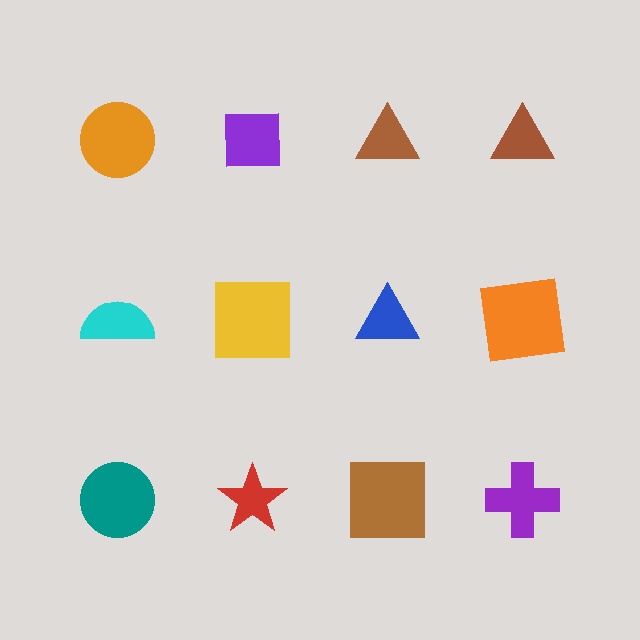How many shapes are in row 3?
4 shapes.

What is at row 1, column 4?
A brown triangle.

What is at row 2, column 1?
A cyan semicircle.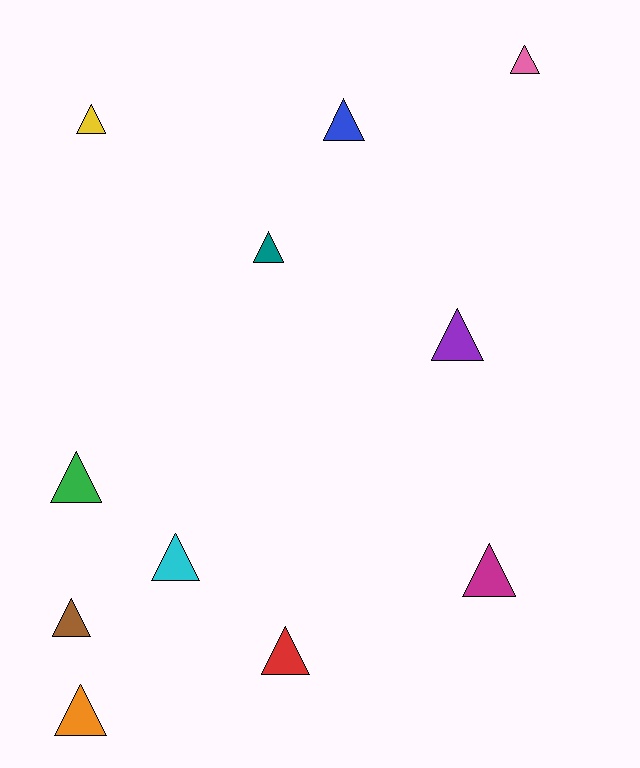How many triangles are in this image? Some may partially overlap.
There are 11 triangles.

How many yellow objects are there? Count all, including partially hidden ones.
There is 1 yellow object.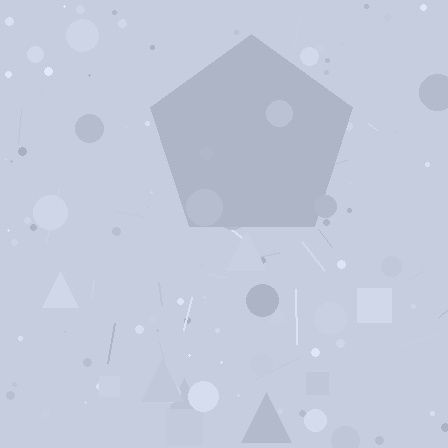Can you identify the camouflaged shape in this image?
The camouflaged shape is a pentagon.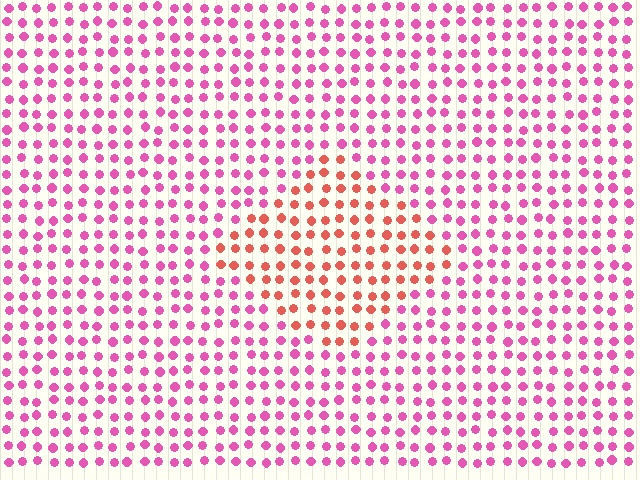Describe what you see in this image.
The image is filled with small pink elements in a uniform arrangement. A diamond-shaped region is visible where the elements are tinted to a slightly different hue, forming a subtle color boundary.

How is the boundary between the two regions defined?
The boundary is defined purely by a slight shift in hue (about 43 degrees). Spacing, size, and orientation are identical on both sides.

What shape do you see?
I see a diamond.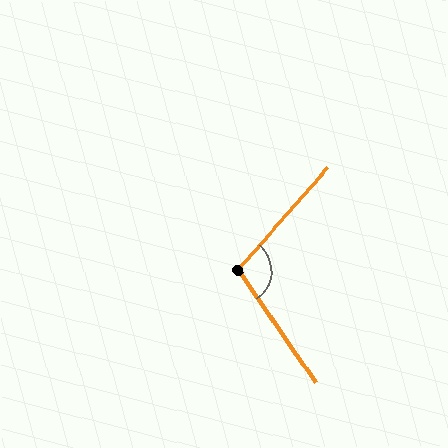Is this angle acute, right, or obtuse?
It is obtuse.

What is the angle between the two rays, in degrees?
Approximately 104 degrees.